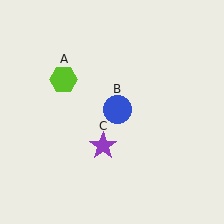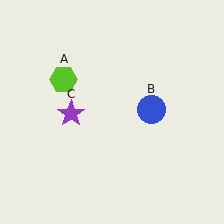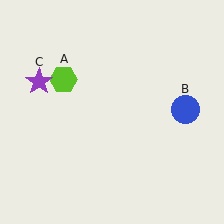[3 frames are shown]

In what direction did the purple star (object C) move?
The purple star (object C) moved up and to the left.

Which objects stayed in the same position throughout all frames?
Lime hexagon (object A) remained stationary.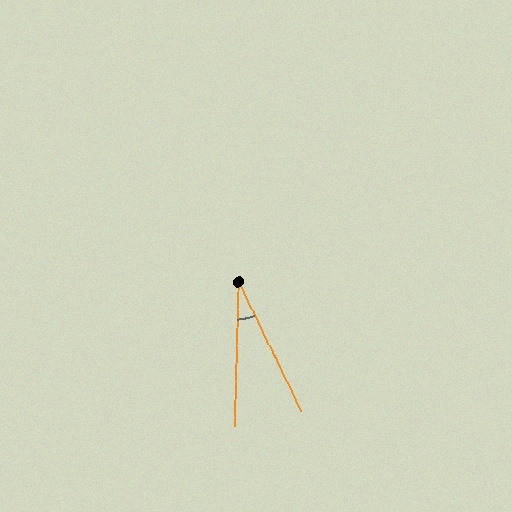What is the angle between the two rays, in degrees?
Approximately 28 degrees.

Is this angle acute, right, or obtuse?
It is acute.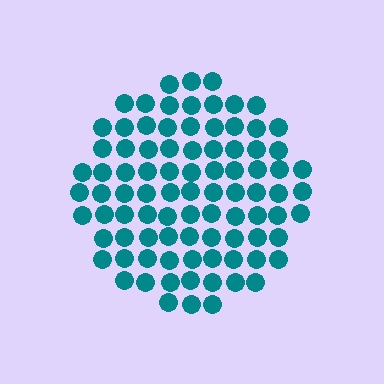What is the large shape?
The large shape is a circle.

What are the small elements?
The small elements are circles.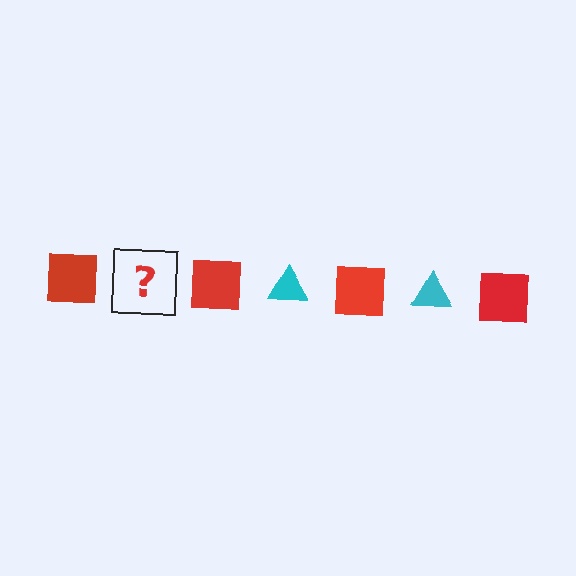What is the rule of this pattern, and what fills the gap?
The rule is that the pattern alternates between red square and cyan triangle. The gap should be filled with a cyan triangle.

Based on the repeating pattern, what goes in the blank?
The blank should be a cyan triangle.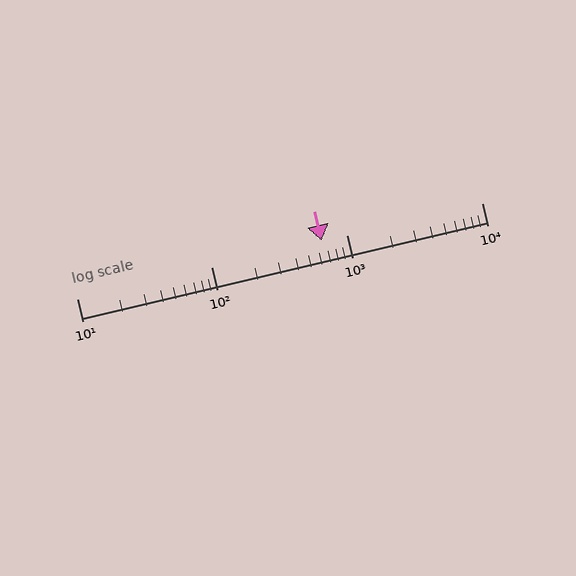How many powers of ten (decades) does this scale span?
The scale spans 3 decades, from 10 to 10000.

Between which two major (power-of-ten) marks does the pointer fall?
The pointer is between 100 and 1000.